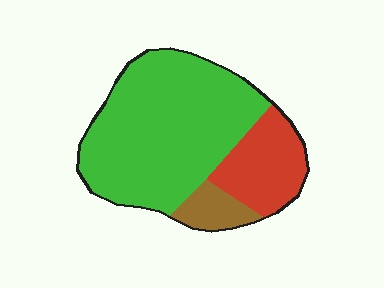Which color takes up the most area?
Green, at roughly 70%.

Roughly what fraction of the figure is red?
Red covers around 20% of the figure.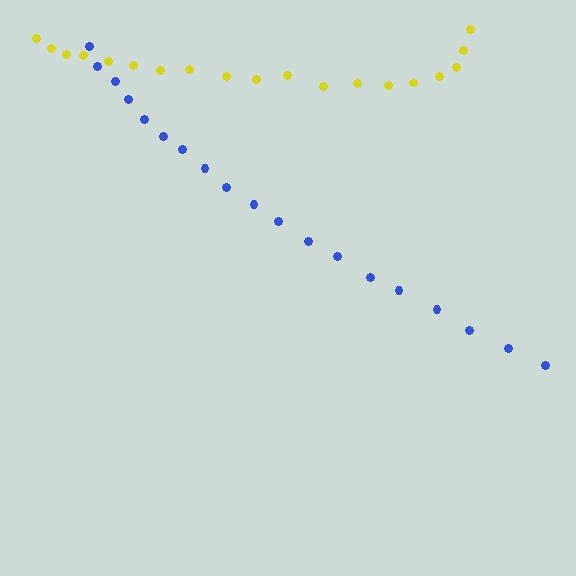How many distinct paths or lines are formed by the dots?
There are 2 distinct paths.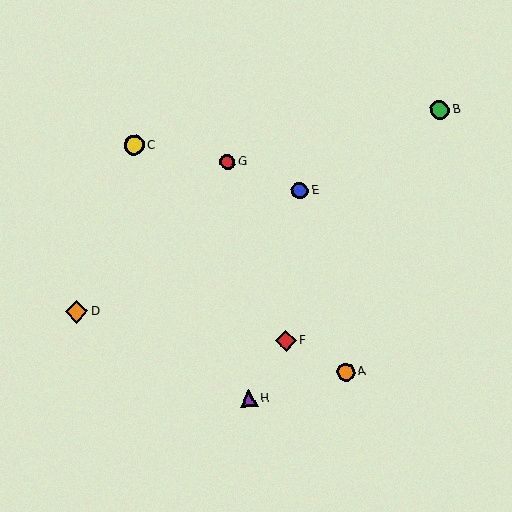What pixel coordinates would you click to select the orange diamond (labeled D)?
Click at (77, 312) to select the orange diamond D.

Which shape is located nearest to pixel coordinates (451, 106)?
The green circle (labeled B) at (440, 110) is nearest to that location.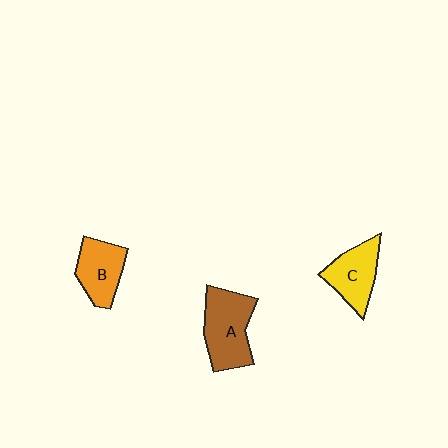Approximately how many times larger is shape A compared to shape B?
Approximately 1.4 times.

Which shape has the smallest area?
Shape B (orange).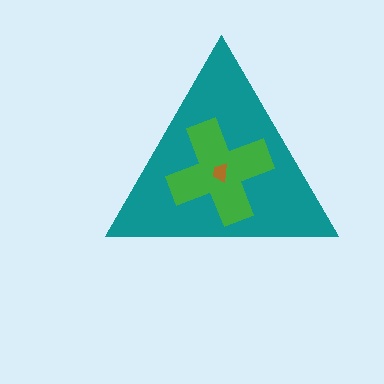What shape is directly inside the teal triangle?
The green cross.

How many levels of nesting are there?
3.